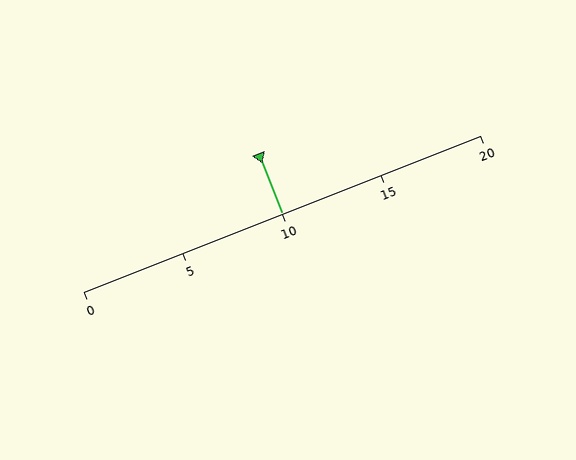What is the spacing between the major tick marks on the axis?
The major ticks are spaced 5 apart.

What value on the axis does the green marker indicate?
The marker indicates approximately 10.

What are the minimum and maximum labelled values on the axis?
The axis runs from 0 to 20.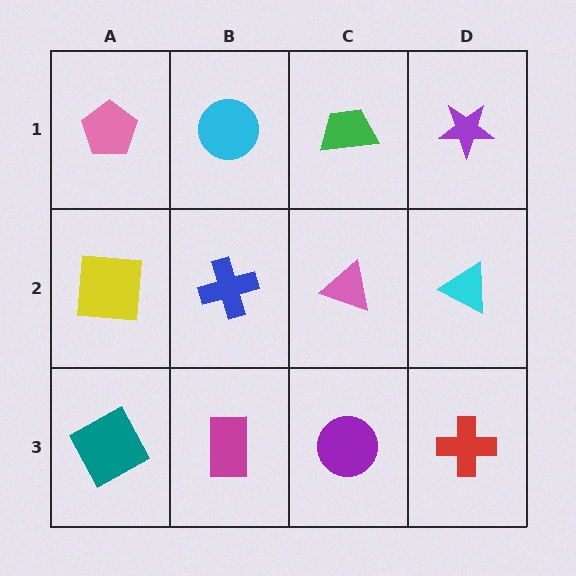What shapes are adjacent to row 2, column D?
A purple star (row 1, column D), a red cross (row 3, column D), a pink triangle (row 2, column C).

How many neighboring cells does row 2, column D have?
3.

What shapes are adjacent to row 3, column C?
A pink triangle (row 2, column C), a magenta rectangle (row 3, column B), a red cross (row 3, column D).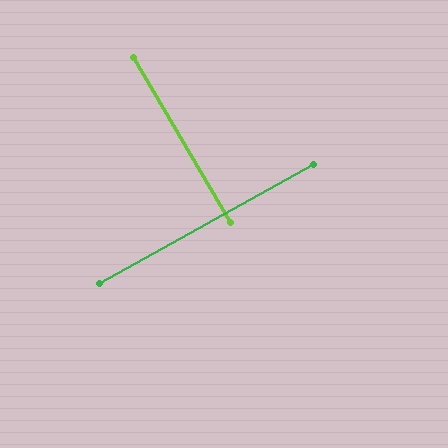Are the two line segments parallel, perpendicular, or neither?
Perpendicular — they meet at approximately 89°.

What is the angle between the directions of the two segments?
Approximately 89 degrees.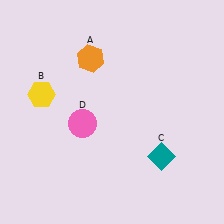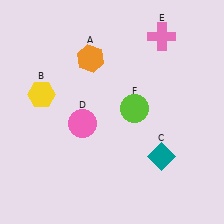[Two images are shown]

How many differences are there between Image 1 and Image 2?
There are 2 differences between the two images.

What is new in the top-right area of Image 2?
A lime circle (F) was added in the top-right area of Image 2.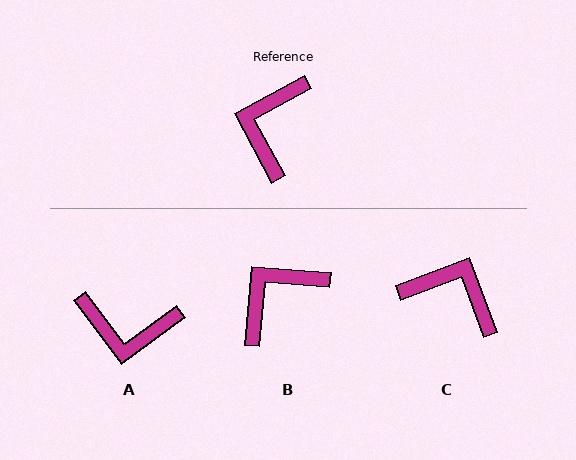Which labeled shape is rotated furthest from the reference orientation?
A, about 98 degrees away.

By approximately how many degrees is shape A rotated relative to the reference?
Approximately 98 degrees counter-clockwise.